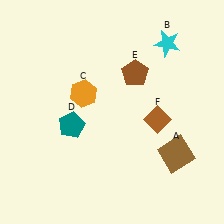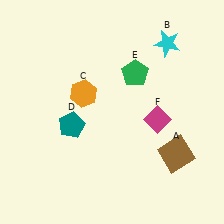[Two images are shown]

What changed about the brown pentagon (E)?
In Image 1, E is brown. In Image 2, it changed to green.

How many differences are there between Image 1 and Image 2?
There are 2 differences between the two images.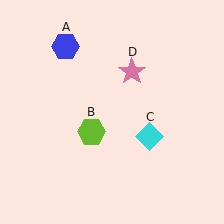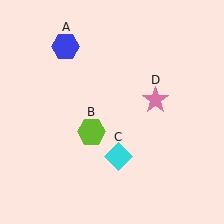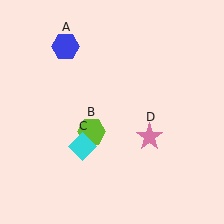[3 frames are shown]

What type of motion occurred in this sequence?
The cyan diamond (object C), pink star (object D) rotated clockwise around the center of the scene.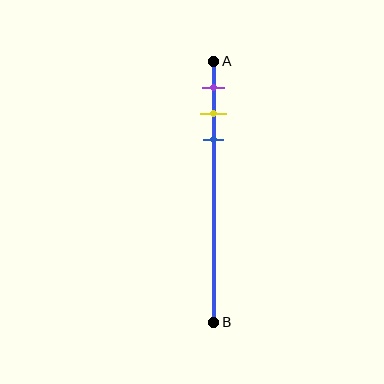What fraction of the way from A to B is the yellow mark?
The yellow mark is approximately 20% (0.2) of the way from A to B.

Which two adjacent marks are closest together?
The yellow and blue marks are the closest adjacent pair.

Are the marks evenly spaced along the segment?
Yes, the marks are approximately evenly spaced.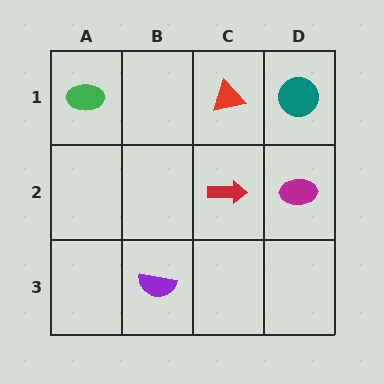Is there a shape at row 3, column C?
No, that cell is empty.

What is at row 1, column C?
A red triangle.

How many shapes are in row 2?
2 shapes.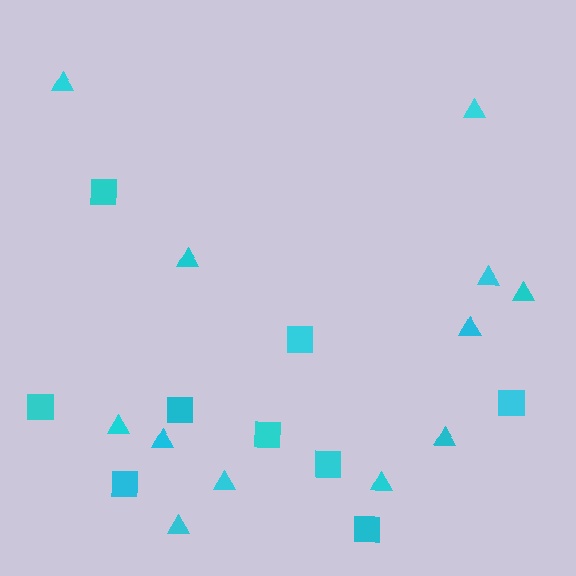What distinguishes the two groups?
There are 2 groups: one group of triangles (12) and one group of squares (9).